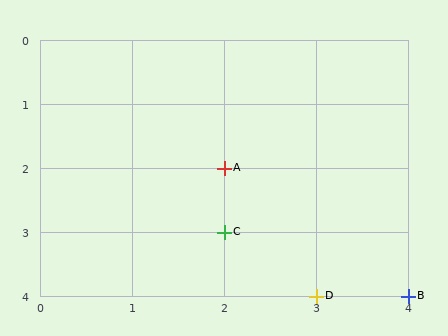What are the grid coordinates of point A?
Point A is at grid coordinates (2, 2).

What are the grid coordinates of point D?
Point D is at grid coordinates (3, 4).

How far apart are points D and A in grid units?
Points D and A are 1 column and 2 rows apart (about 2.2 grid units diagonally).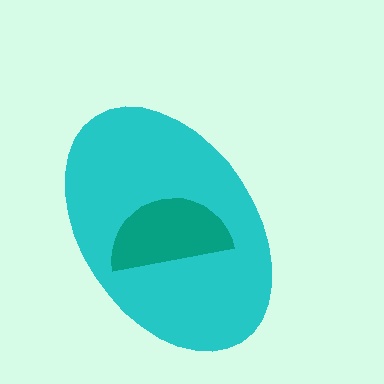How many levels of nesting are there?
2.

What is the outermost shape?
The cyan ellipse.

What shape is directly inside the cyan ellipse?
The teal semicircle.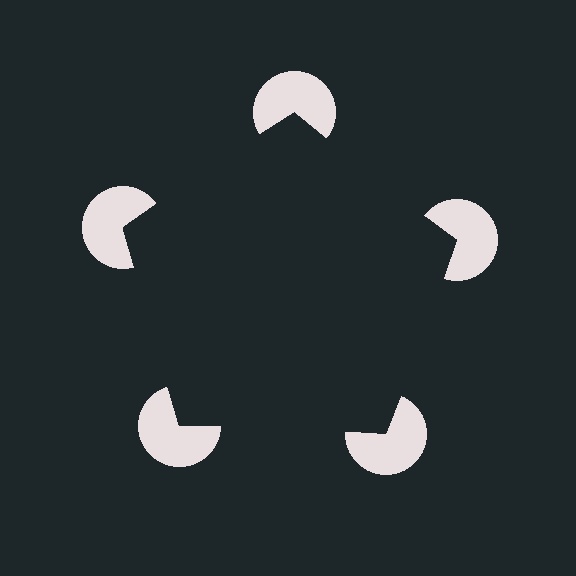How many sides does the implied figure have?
5 sides.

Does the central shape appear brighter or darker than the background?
It typically appears slightly darker than the background, even though no actual brightness change is drawn.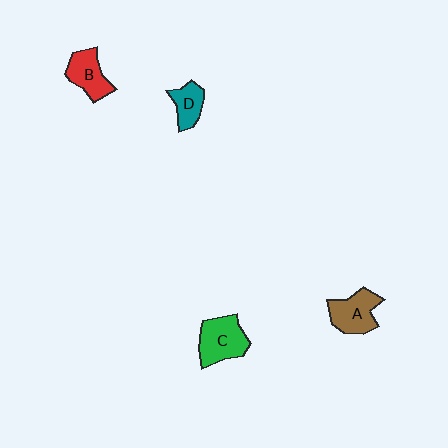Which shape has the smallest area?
Shape D (teal).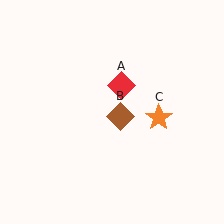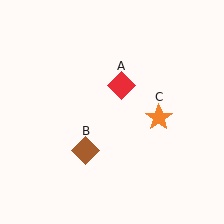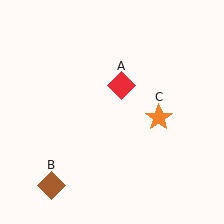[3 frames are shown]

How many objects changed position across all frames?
1 object changed position: brown diamond (object B).